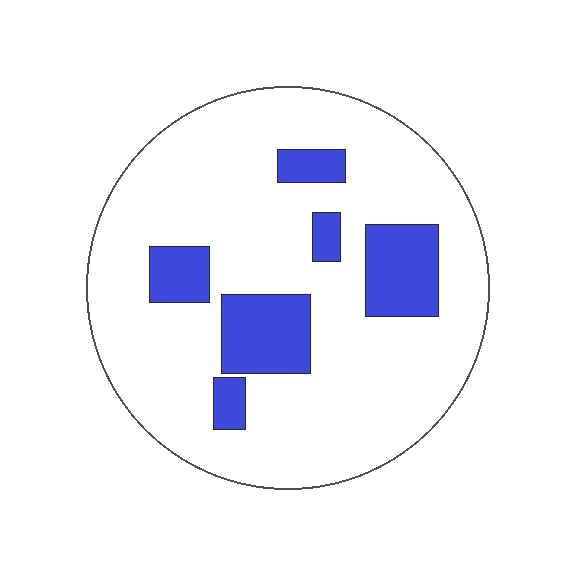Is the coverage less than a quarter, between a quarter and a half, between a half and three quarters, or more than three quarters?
Less than a quarter.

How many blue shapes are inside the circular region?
6.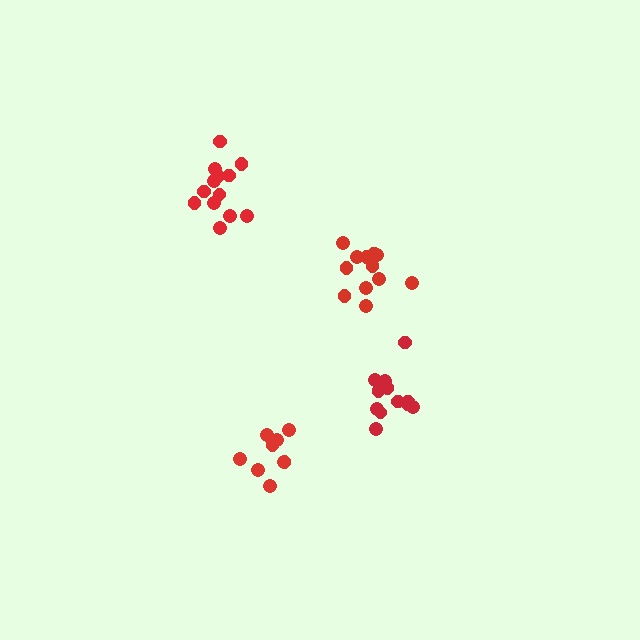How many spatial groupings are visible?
There are 4 spatial groupings.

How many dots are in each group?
Group 1: 9 dots, Group 2: 12 dots, Group 3: 12 dots, Group 4: 13 dots (46 total).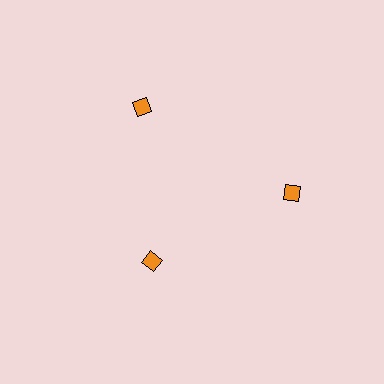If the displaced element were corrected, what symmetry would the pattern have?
It would have 3-fold rotational symmetry — the pattern would map onto itself every 120 degrees.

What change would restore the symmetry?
The symmetry would be restored by moving it outward, back onto the ring so that all 3 diamonds sit at equal angles and equal distance from the center.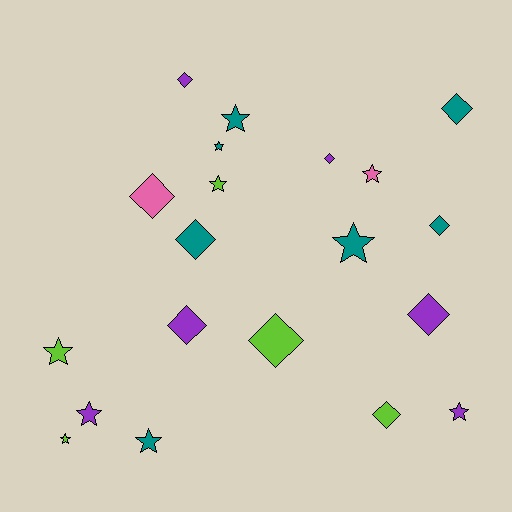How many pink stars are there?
There is 1 pink star.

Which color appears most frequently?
Teal, with 7 objects.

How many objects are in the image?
There are 20 objects.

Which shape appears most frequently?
Diamond, with 10 objects.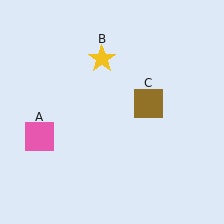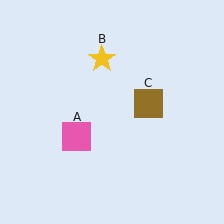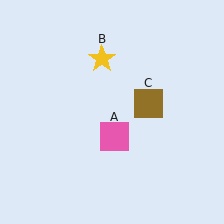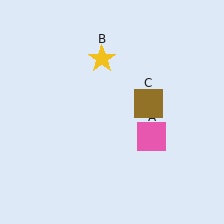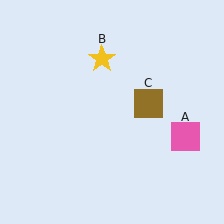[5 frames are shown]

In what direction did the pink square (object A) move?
The pink square (object A) moved right.